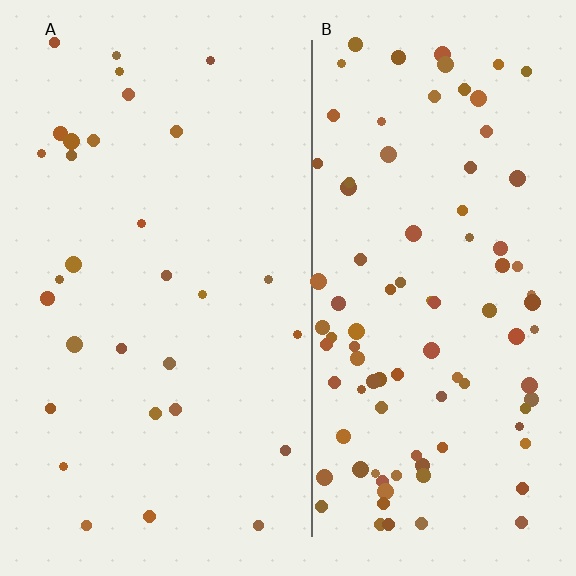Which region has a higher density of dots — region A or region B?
B (the right).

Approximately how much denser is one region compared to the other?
Approximately 3.1× — region B over region A.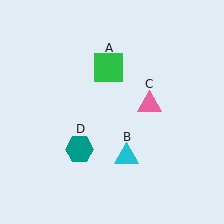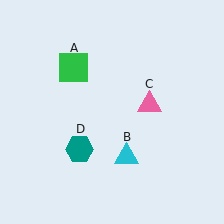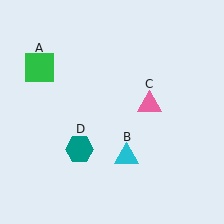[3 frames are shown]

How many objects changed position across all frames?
1 object changed position: green square (object A).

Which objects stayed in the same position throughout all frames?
Cyan triangle (object B) and pink triangle (object C) and teal hexagon (object D) remained stationary.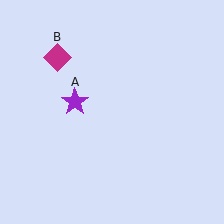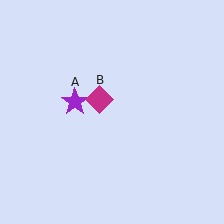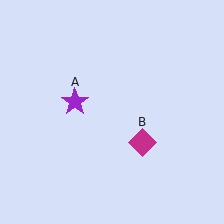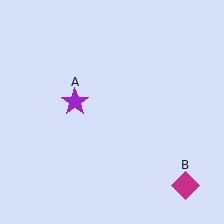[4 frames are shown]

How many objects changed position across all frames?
1 object changed position: magenta diamond (object B).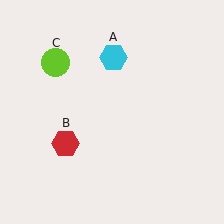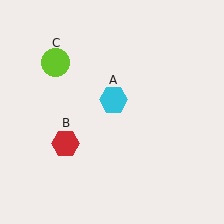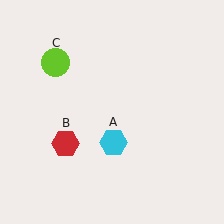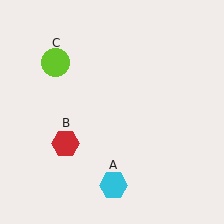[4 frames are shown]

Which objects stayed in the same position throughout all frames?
Red hexagon (object B) and lime circle (object C) remained stationary.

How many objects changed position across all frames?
1 object changed position: cyan hexagon (object A).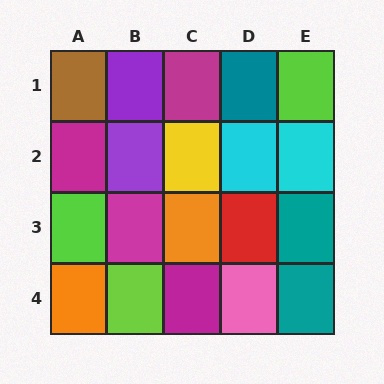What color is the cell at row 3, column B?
Magenta.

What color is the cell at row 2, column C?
Yellow.